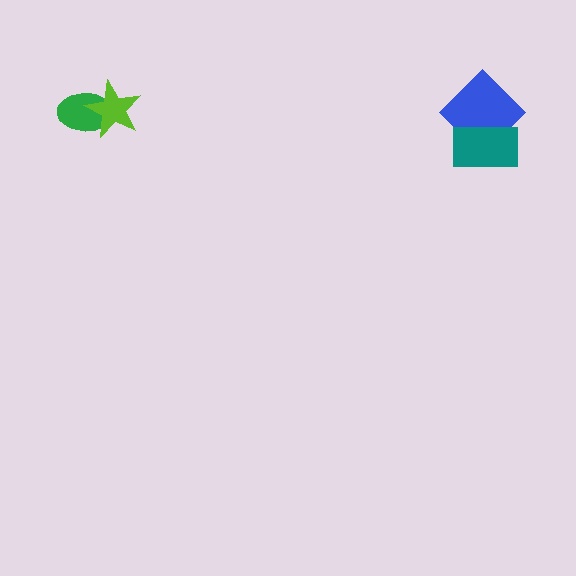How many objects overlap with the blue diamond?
1 object overlaps with the blue diamond.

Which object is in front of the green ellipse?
The lime star is in front of the green ellipse.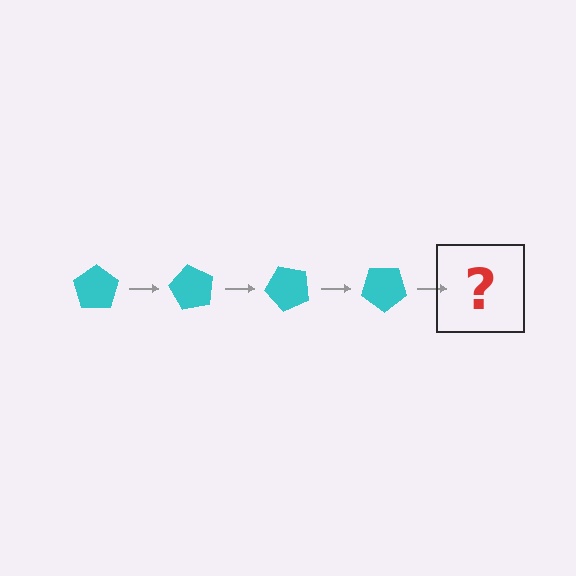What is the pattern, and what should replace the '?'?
The pattern is that the pentagon rotates 60 degrees each step. The '?' should be a cyan pentagon rotated 240 degrees.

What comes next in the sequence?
The next element should be a cyan pentagon rotated 240 degrees.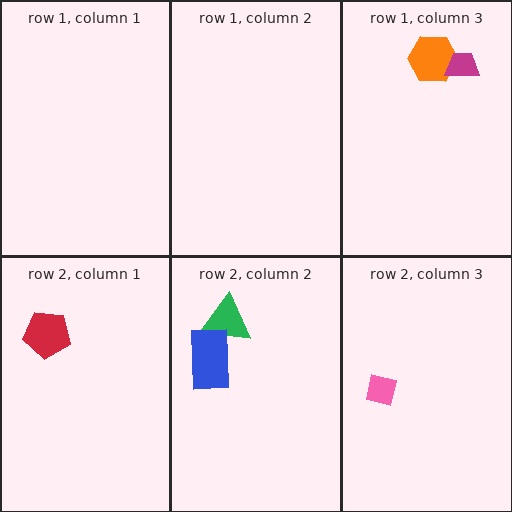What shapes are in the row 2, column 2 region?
The green triangle, the blue rectangle.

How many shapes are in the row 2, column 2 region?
2.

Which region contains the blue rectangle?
The row 2, column 2 region.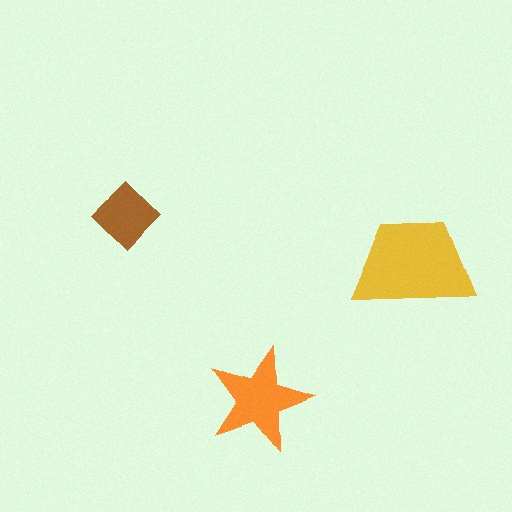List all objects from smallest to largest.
The brown diamond, the orange star, the yellow trapezoid.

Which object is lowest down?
The orange star is bottommost.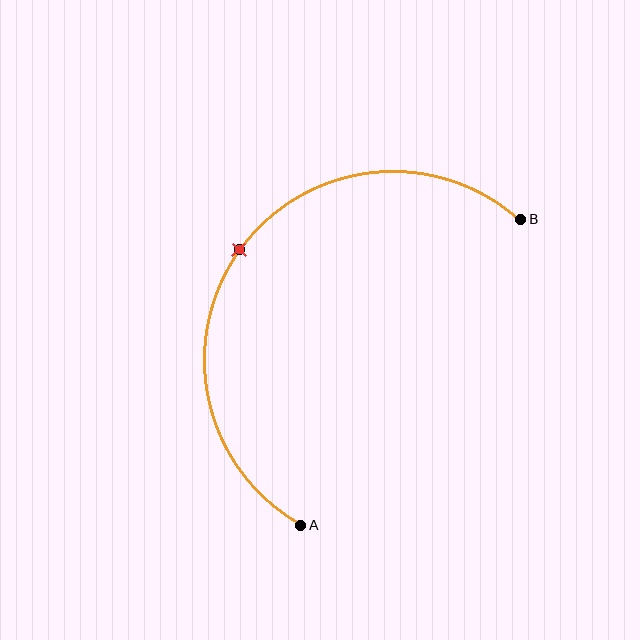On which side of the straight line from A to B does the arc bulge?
The arc bulges above and to the left of the straight line connecting A and B.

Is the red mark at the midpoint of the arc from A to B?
Yes. The red mark lies on the arc at equal arc-length from both A and B — it is the arc midpoint.